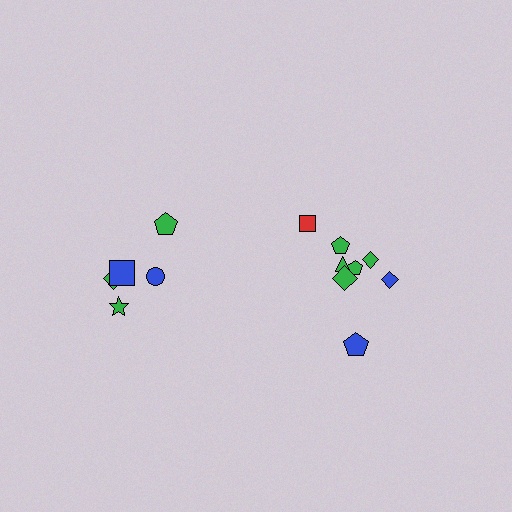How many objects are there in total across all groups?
There are 13 objects.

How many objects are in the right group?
There are 8 objects.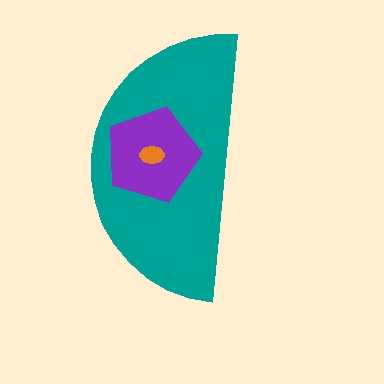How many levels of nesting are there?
3.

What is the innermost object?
The orange ellipse.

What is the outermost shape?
The teal semicircle.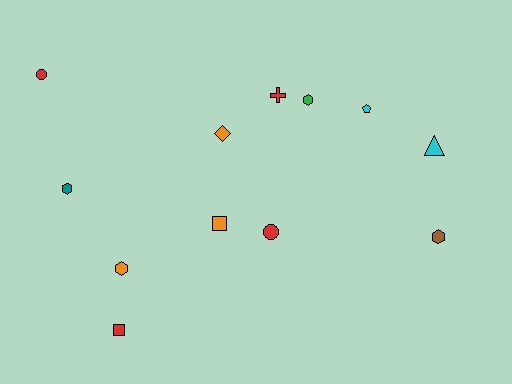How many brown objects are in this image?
There is 1 brown object.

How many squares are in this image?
There are 2 squares.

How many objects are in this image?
There are 12 objects.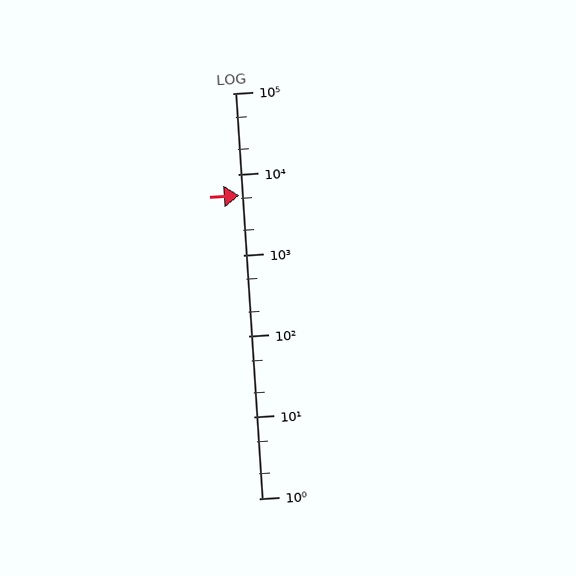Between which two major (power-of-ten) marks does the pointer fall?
The pointer is between 1000 and 10000.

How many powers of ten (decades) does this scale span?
The scale spans 5 decades, from 1 to 100000.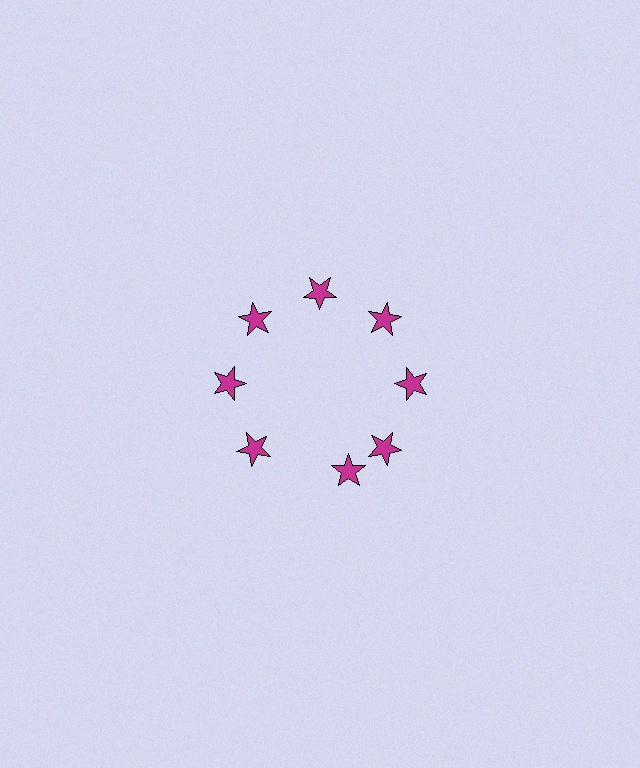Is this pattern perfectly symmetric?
No. The 8 magenta stars are arranged in a ring, but one element near the 6 o'clock position is rotated out of alignment along the ring, breaking the 8-fold rotational symmetry.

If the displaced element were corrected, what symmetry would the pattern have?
It would have 8-fold rotational symmetry — the pattern would map onto itself every 45 degrees.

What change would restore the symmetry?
The symmetry would be restored by rotating it back into even spacing with its neighbors so that all 8 stars sit at equal angles and equal distance from the center.